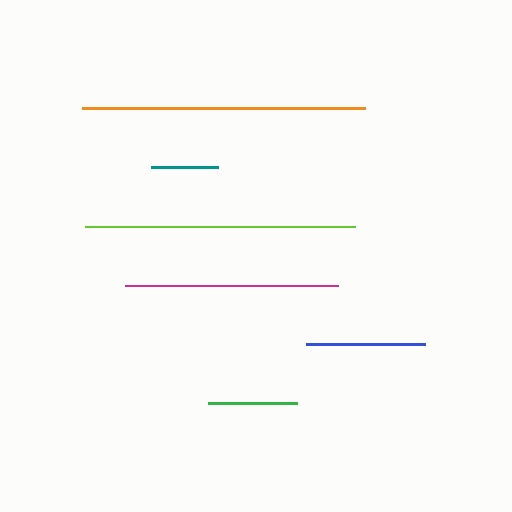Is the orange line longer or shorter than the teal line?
The orange line is longer than the teal line.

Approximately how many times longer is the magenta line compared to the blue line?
The magenta line is approximately 1.8 times the length of the blue line.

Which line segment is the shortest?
The teal line is the shortest at approximately 67 pixels.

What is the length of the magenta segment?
The magenta segment is approximately 213 pixels long.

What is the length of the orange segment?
The orange segment is approximately 282 pixels long.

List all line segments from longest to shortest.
From longest to shortest: orange, lime, magenta, blue, green, teal.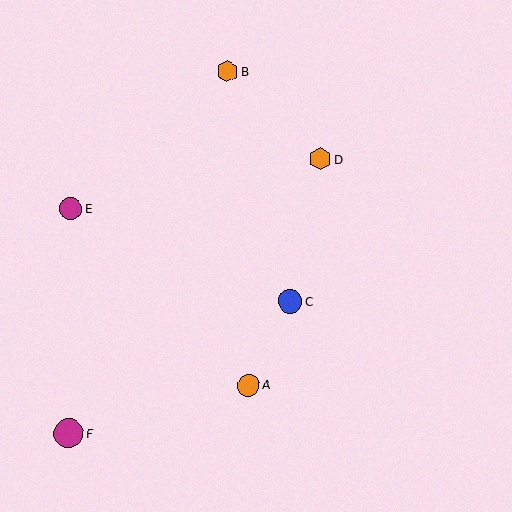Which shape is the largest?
The magenta circle (labeled F) is the largest.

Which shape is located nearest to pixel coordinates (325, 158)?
The orange hexagon (labeled D) at (320, 159) is nearest to that location.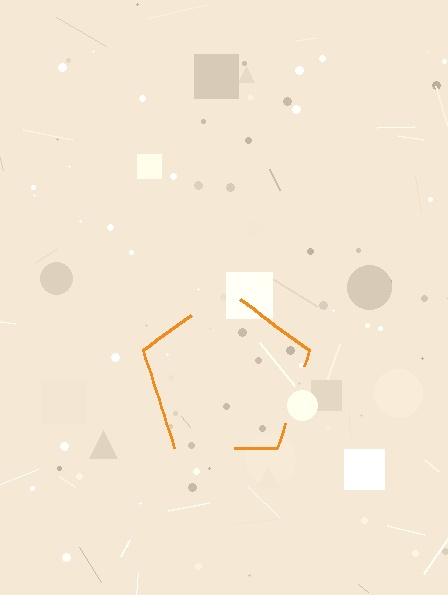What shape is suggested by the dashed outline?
The dashed outline suggests a pentagon.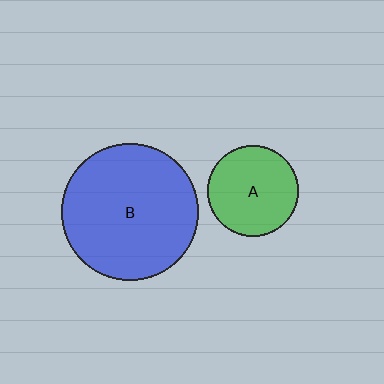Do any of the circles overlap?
No, none of the circles overlap.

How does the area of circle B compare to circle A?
Approximately 2.3 times.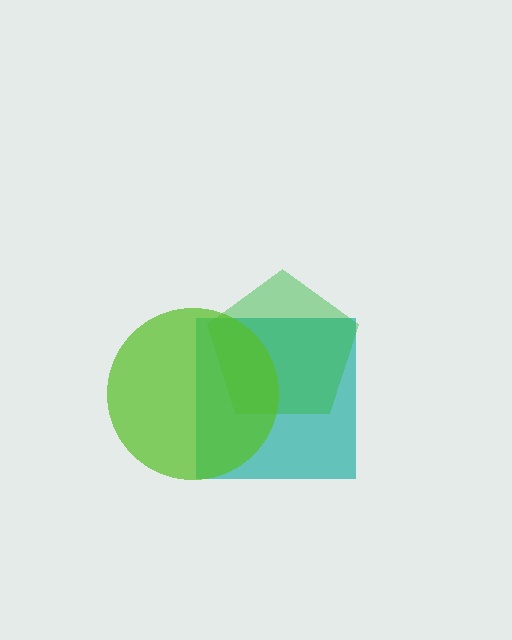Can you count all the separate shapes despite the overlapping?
Yes, there are 3 separate shapes.